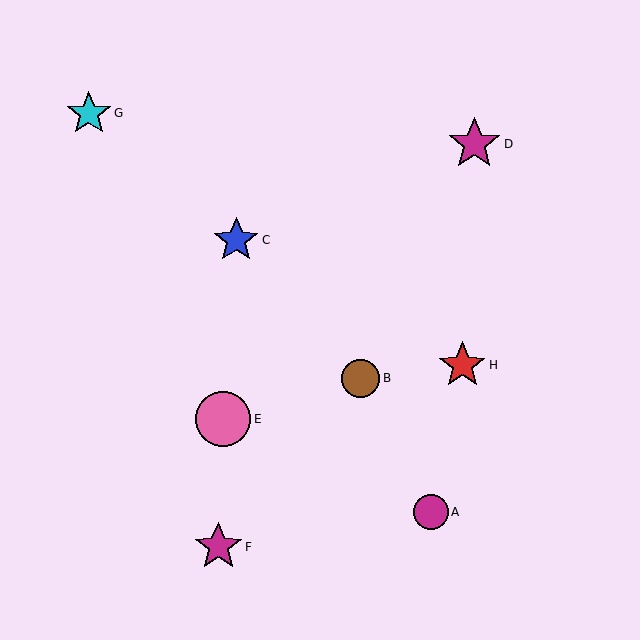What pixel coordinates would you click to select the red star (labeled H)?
Click at (462, 365) to select the red star H.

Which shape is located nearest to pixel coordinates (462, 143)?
The magenta star (labeled D) at (474, 144) is nearest to that location.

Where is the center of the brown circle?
The center of the brown circle is at (360, 378).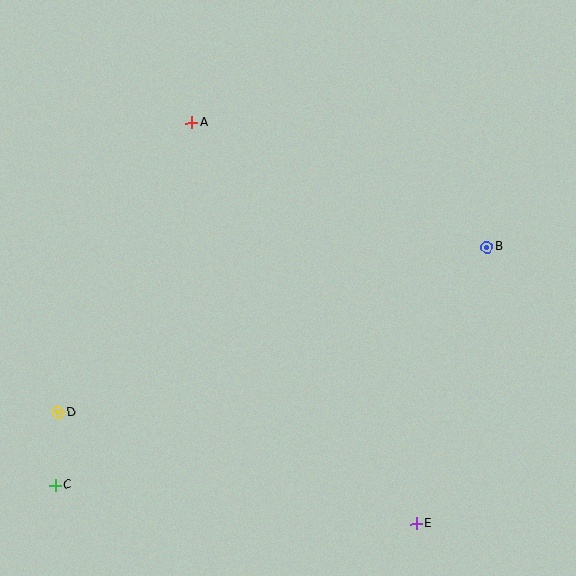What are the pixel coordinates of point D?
Point D is at (58, 413).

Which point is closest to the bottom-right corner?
Point E is closest to the bottom-right corner.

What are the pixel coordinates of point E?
Point E is at (416, 524).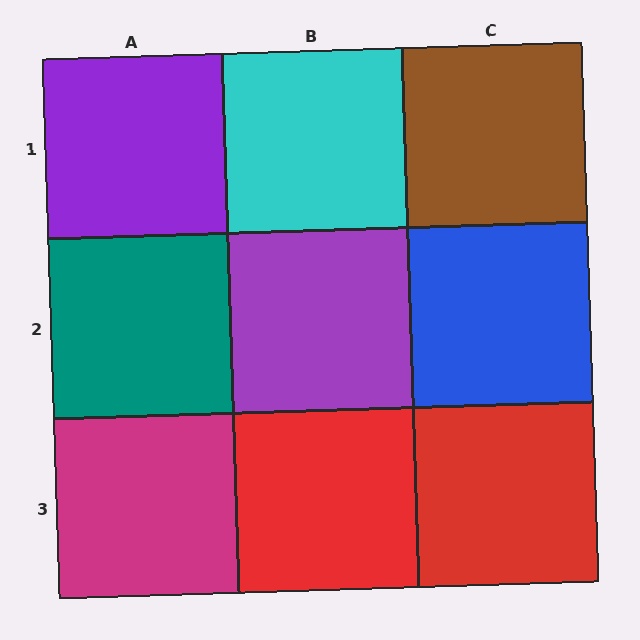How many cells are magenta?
1 cell is magenta.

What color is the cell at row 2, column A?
Teal.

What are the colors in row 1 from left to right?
Purple, cyan, brown.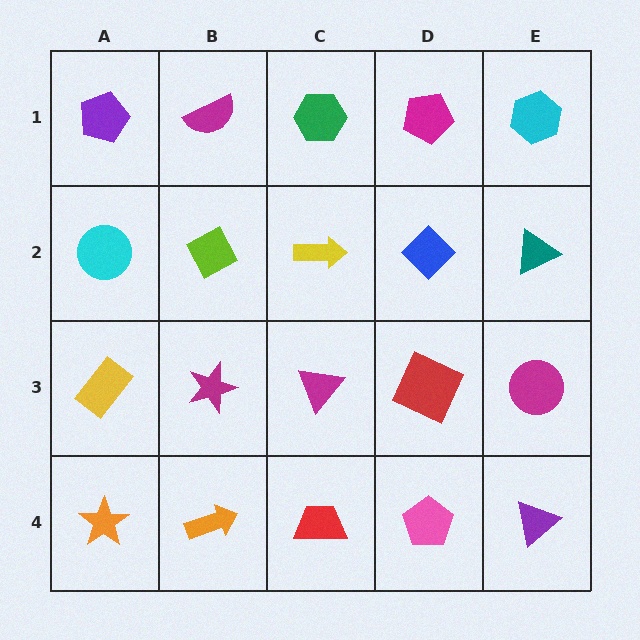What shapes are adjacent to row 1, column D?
A blue diamond (row 2, column D), a green hexagon (row 1, column C), a cyan hexagon (row 1, column E).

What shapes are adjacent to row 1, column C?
A yellow arrow (row 2, column C), a magenta semicircle (row 1, column B), a magenta pentagon (row 1, column D).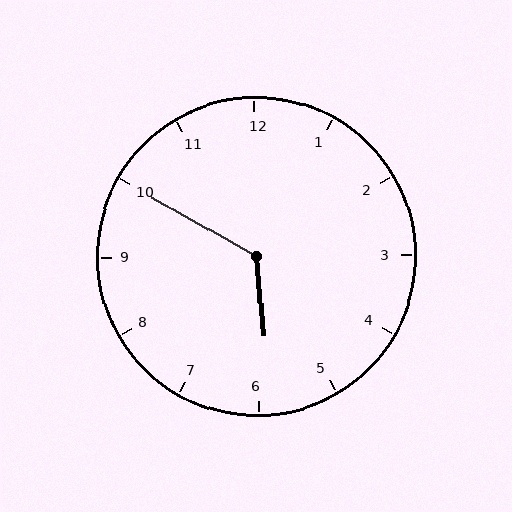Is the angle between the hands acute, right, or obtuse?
It is obtuse.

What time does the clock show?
5:50.